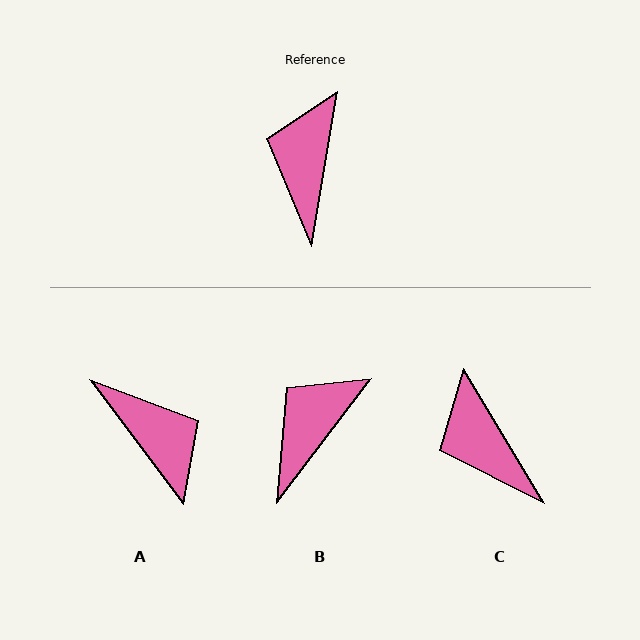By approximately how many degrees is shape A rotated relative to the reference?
Approximately 133 degrees clockwise.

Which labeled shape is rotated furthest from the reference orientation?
A, about 133 degrees away.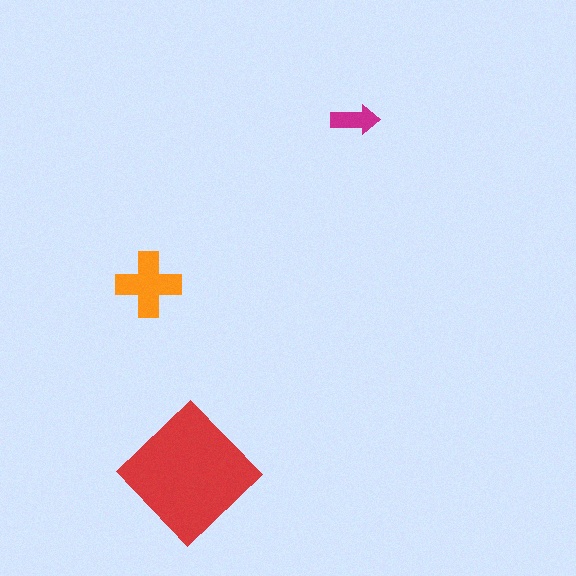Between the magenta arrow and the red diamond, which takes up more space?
The red diamond.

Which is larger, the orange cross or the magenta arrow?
The orange cross.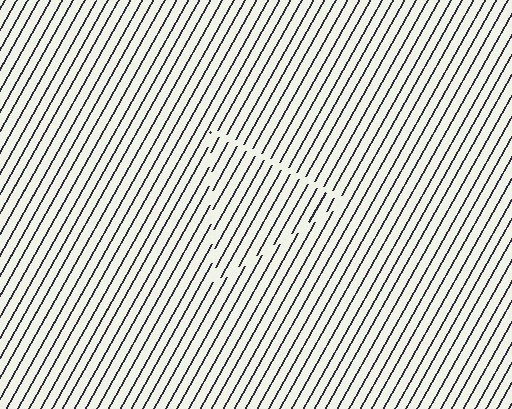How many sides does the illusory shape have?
3 sides — the line-ends trace a triangle.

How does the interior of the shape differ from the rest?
The interior of the shape contains the same grating, shifted by half a period — the contour is defined by the phase discontinuity where line-ends from the inner and outer gratings abut.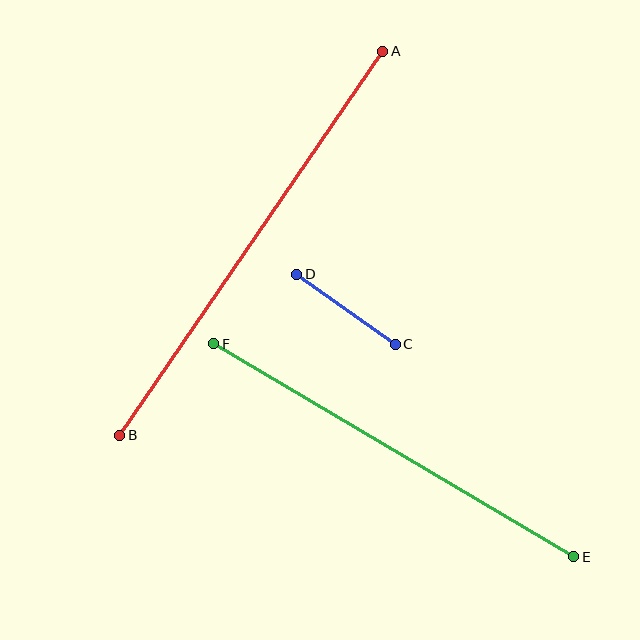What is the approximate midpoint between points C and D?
The midpoint is at approximately (346, 309) pixels.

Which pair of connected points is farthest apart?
Points A and B are farthest apart.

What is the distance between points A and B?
The distance is approximately 465 pixels.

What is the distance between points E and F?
The distance is approximately 418 pixels.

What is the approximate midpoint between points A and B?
The midpoint is at approximately (251, 243) pixels.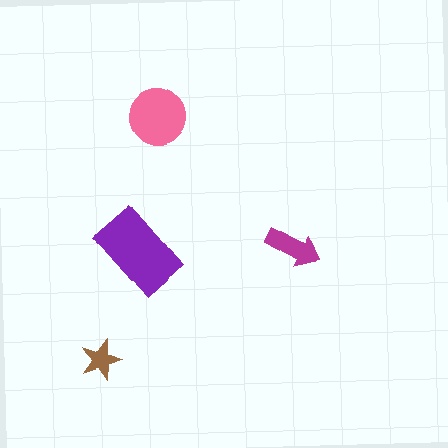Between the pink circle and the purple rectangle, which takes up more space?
The purple rectangle.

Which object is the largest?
The purple rectangle.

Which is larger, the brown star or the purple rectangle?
The purple rectangle.